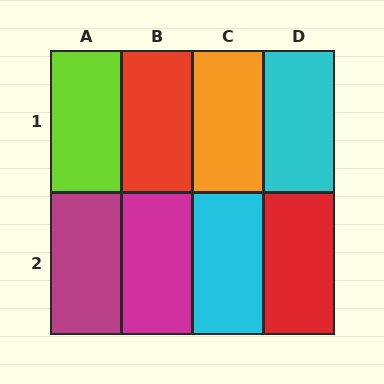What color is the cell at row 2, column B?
Magenta.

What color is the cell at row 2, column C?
Cyan.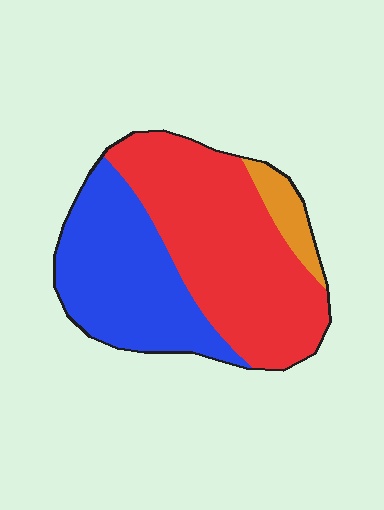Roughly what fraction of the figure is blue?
Blue takes up about three eighths (3/8) of the figure.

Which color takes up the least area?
Orange, at roughly 5%.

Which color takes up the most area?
Red, at roughly 55%.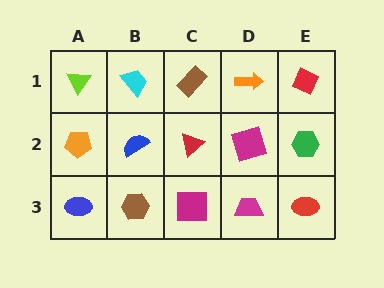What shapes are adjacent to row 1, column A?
An orange pentagon (row 2, column A), a cyan trapezoid (row 1, column B).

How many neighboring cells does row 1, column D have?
3.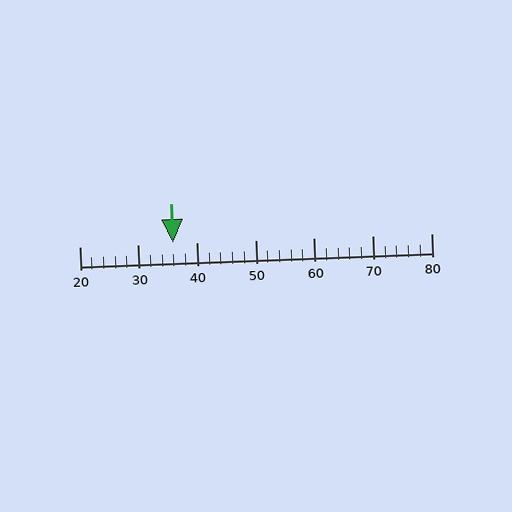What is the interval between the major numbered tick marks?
The major tick marks are spaced 10 units apart.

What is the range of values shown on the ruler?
The ruler shows values from 20 to 80.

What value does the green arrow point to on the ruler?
The green arrow points to approximately 36.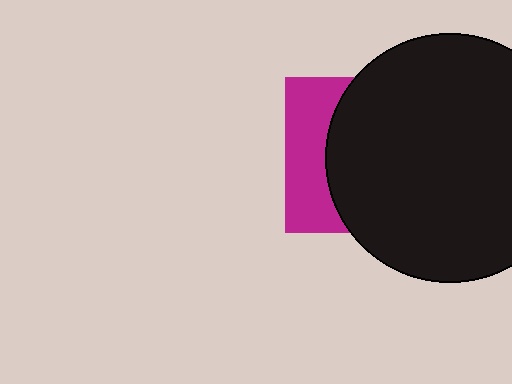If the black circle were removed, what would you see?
You would see the complete magenta square.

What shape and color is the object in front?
The object in front is a black circle.